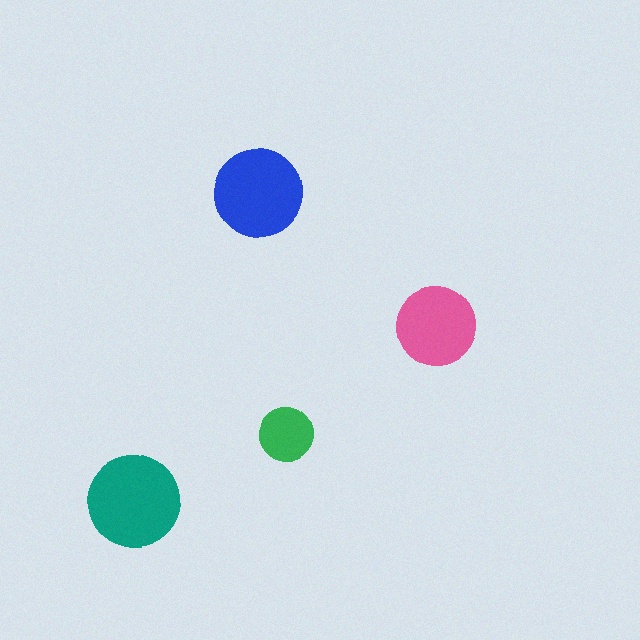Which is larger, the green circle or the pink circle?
The pink one.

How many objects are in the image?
There are 4 objects in the image.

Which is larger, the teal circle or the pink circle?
The teal one.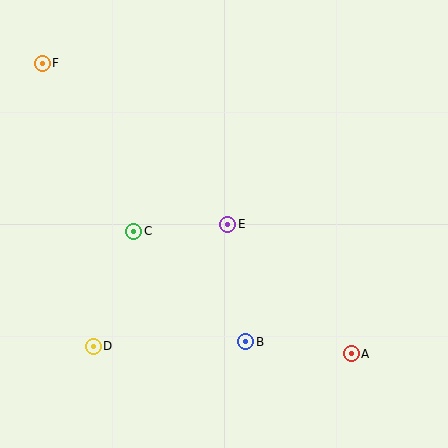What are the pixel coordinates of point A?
Point A is at (352, 354).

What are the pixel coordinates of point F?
Point F is at (42, 64).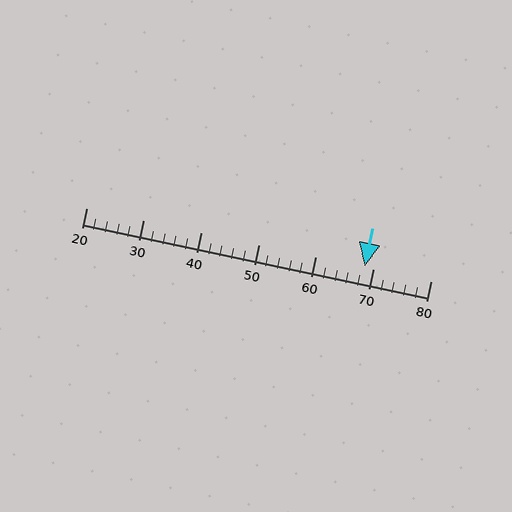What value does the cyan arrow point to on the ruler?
The cyan arrow points to approximately 68.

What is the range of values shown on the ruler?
The ruler shows values from 20 to 80.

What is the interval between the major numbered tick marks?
The major tick marks are spaced 10 units apart.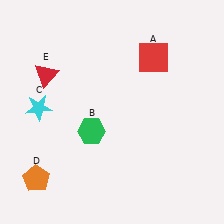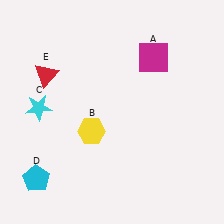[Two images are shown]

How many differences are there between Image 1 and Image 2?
There are 3 differences between the two images.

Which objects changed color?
A changed from red to magenta. B changed from green to yellow. D changed from orange to cyan.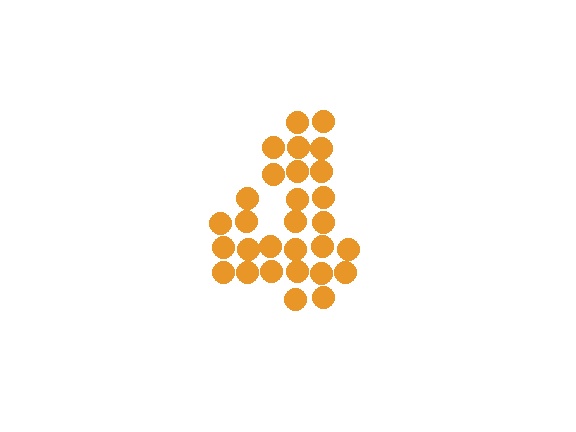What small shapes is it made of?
It is made of small circles.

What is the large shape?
The large shape is the digit 4.